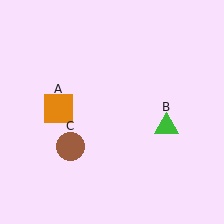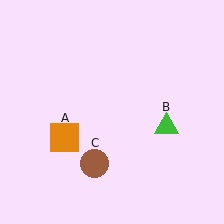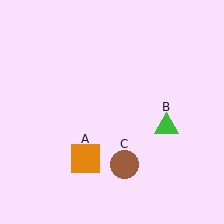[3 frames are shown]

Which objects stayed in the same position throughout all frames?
Green triangle (object B) remained stationary.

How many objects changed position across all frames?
2 objects changed position: orange square (object A), brown circle (object C).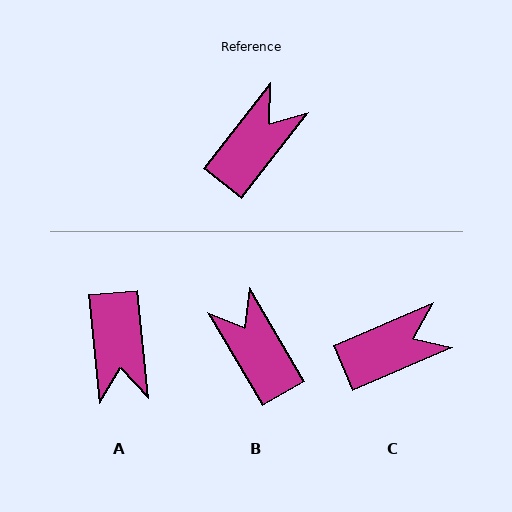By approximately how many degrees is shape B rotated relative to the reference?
Approximately 69 degrees counter-clockwise.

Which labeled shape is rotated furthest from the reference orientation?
A, about 136 degrees away.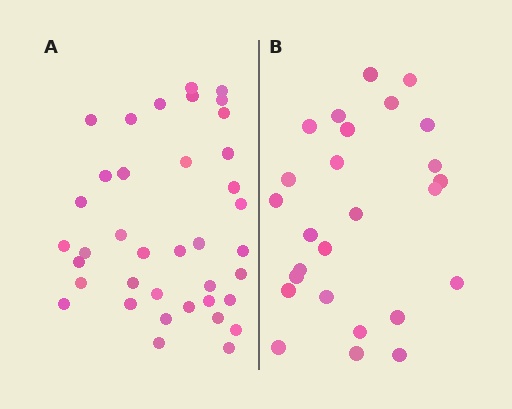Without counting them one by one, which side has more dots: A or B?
Region A (the left region) has more dots.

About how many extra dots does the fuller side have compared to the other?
Region A has roughly 12 or so more dots than region B.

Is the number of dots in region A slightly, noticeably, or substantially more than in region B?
Region A has substantially more. The ratio is roughly 1.5 to 1.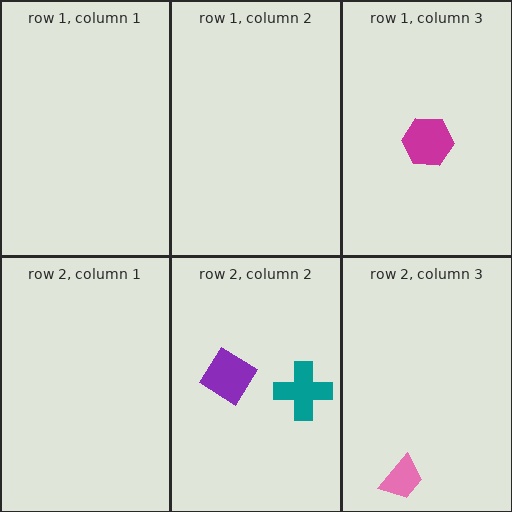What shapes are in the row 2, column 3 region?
The pink trapezoid.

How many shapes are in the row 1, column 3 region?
1.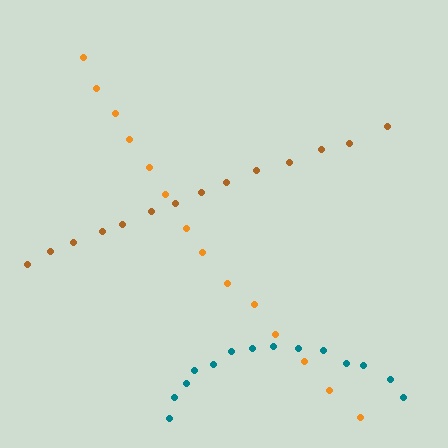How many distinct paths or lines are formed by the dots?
There are 3 distinct paths.